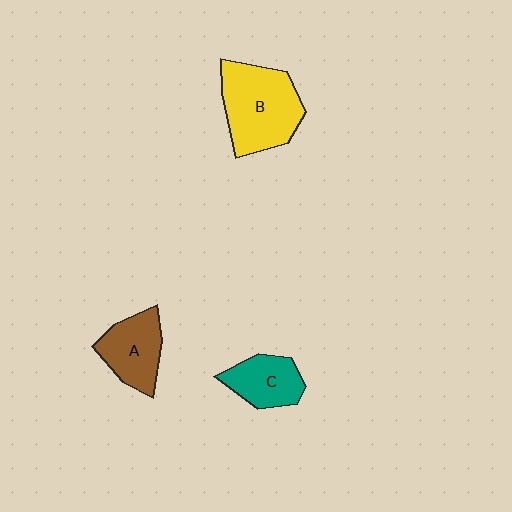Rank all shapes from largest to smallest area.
From largest to smallest: B (yellow), A (brown), C (teal).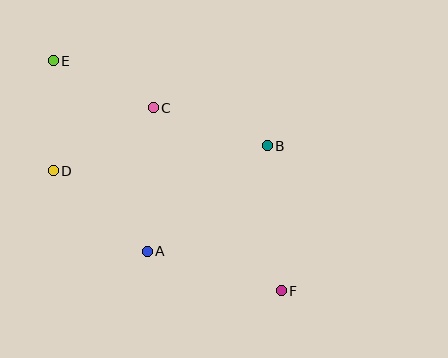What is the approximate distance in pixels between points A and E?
The distance between A and E is approximately 212 pixels.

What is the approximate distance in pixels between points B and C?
The distance between B and C is approximately 120 pixels.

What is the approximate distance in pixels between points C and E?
The distance between C and E is approximately 111 pixels.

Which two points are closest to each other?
Points D and E are closest to each other.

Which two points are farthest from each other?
Points E and F are farthest from each other.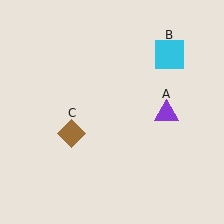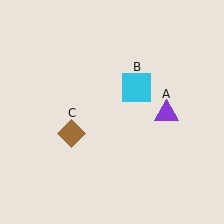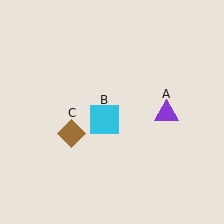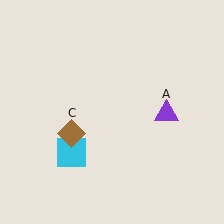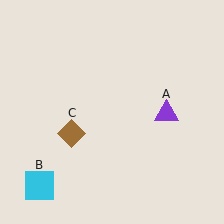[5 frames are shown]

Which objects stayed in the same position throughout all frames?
Purple triangle (object A) and brown diamond (object C) remained stationary.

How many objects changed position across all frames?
1 object changed position: cyan square (object B).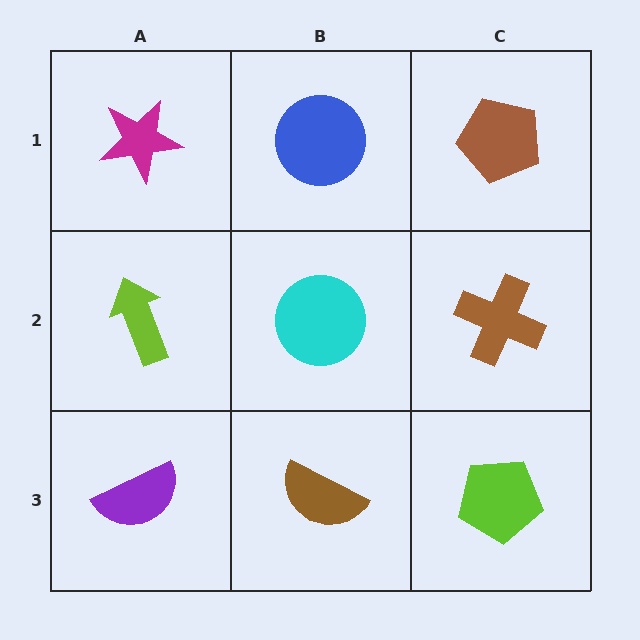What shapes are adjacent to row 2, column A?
A magenta star (row 1, column A), a purple semicircle (row 3, column A), a cyan circle (row 2, column B).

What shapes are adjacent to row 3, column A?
A lime arrow (row 2, column A), a brown semicircle (row 3, column B).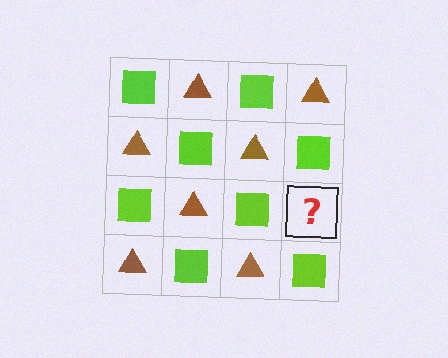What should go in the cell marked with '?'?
The missing cell should contain a brown triangle.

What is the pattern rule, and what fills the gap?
The rule is that it alternates lime square and brown triangle in a checkerboard pattern. The gap should be filled with a brown triangle.